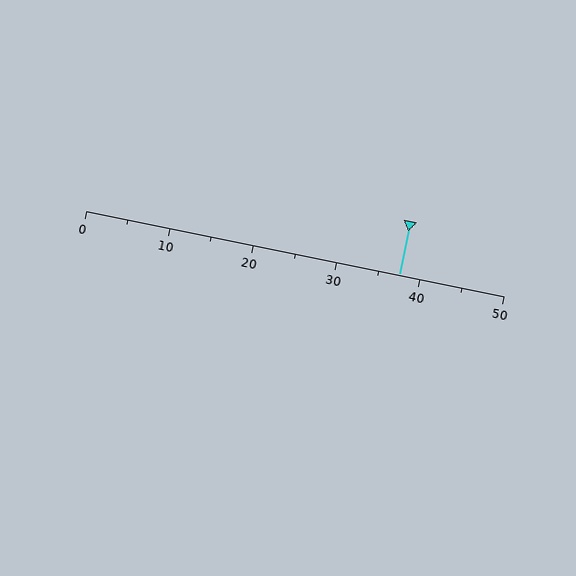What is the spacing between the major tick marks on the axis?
The major ticks are spaced 10 apart.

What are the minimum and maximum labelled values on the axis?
The axis runs from 0 to 50.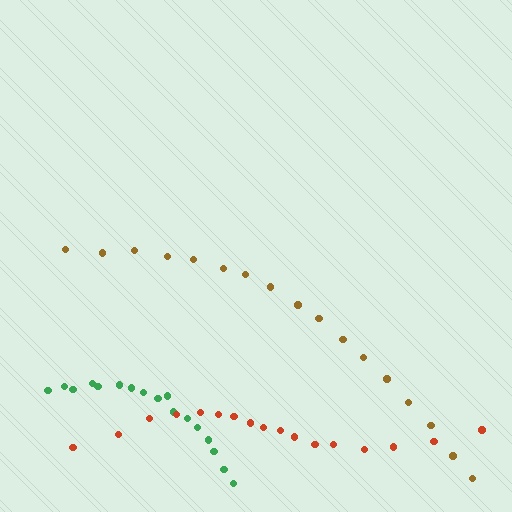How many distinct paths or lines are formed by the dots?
There are 3 distinct paths.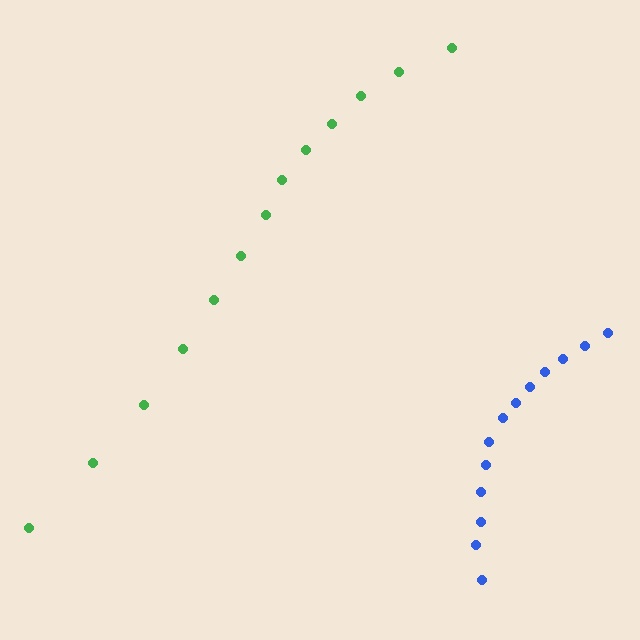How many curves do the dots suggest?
There are 2 distinct paths.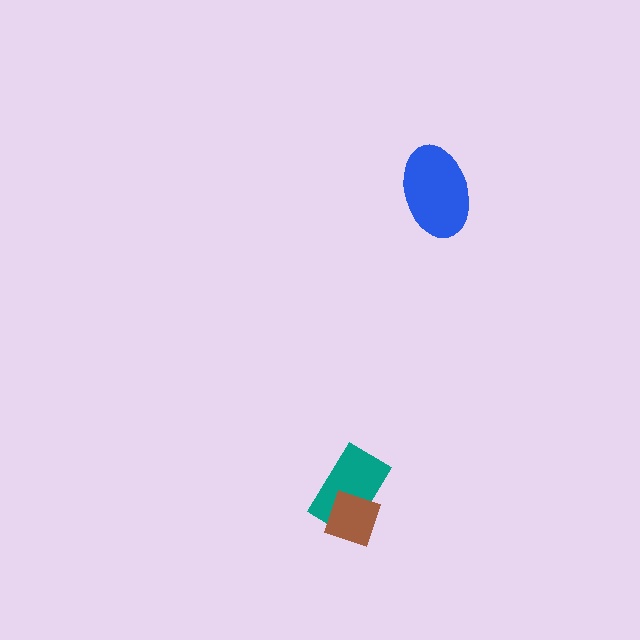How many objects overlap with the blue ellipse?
0 objects overlap with the blue ellipse.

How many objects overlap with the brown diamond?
1 object overlaps with the brown diamond.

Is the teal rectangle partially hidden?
Yes, it is partially covered by another shape.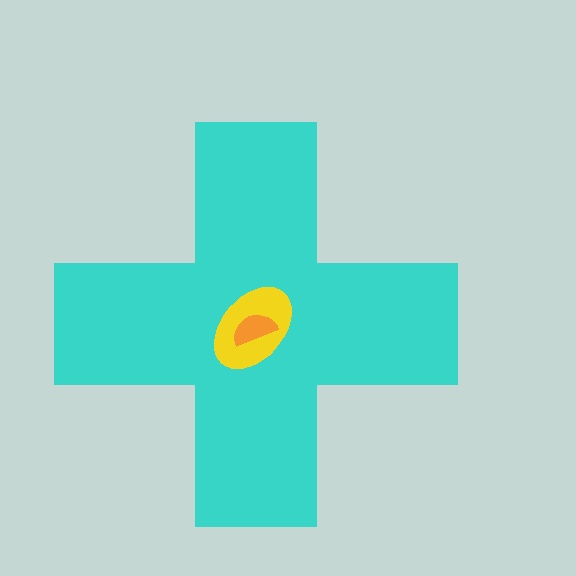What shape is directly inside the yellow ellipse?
The orange semicircle.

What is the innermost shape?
The orange semicircle.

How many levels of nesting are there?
3.